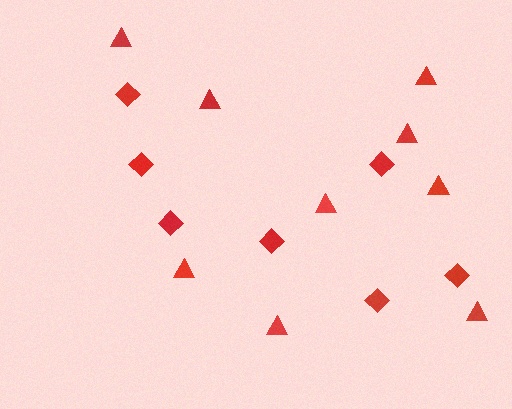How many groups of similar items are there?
There are 2 groups: one group of triangles (9) and one group of diamonds (7).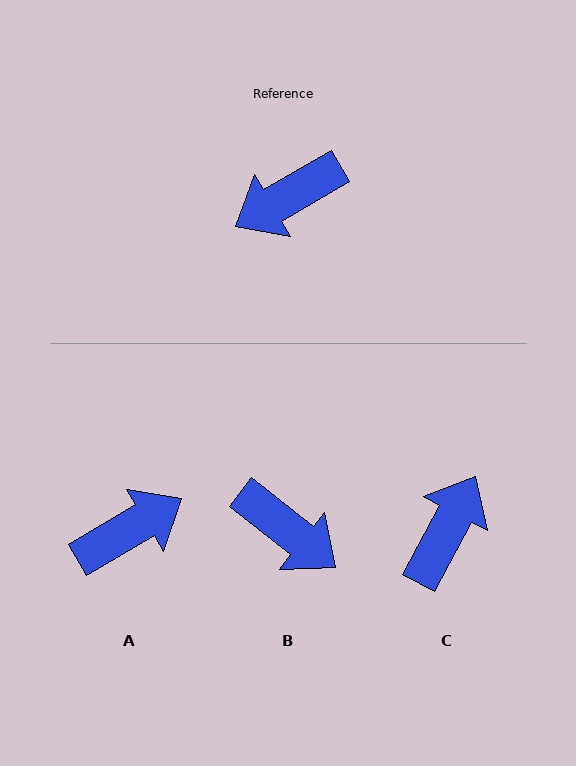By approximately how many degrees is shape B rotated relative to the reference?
Approximately 111 degrees counter-clockwise.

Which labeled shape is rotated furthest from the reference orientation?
A, about 179 degrees away.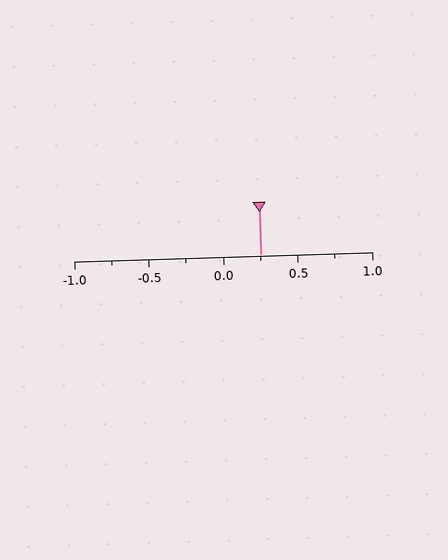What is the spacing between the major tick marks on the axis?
The major ticks are spaced 0.5 apart.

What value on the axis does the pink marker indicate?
The marker indicates approximately 0.25.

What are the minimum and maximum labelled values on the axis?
The axis runs from -1.0 to 1.0.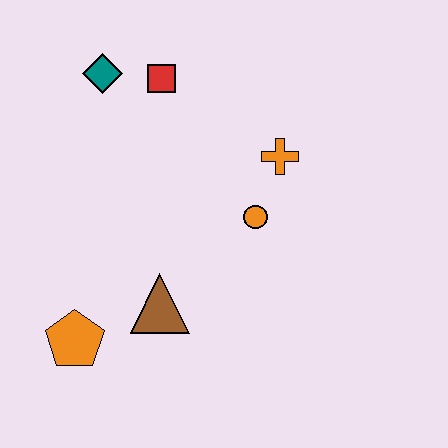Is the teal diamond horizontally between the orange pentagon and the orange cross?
Yes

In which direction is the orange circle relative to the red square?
The orange circle is below the red square.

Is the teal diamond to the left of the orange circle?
Yes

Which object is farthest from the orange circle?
The orange pentagon is farthest from the orange circle.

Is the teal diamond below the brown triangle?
No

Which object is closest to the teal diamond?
The red square is closest to the teal diamond.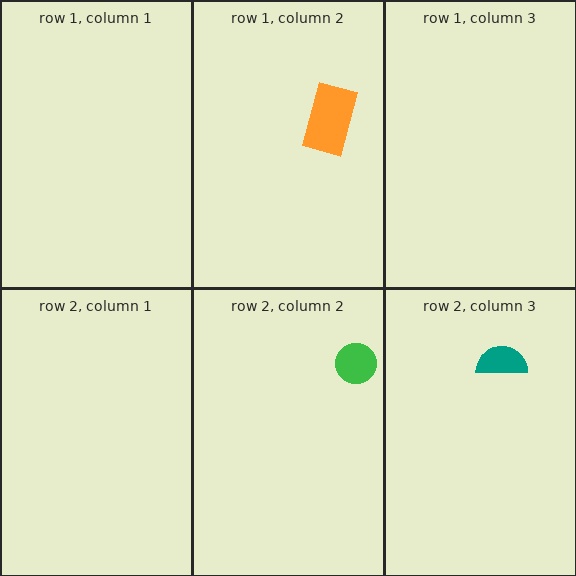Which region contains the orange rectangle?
The row 1, column 2 region.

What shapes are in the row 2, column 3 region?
The teal semicircle.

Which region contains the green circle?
The row 2, column 2 region.